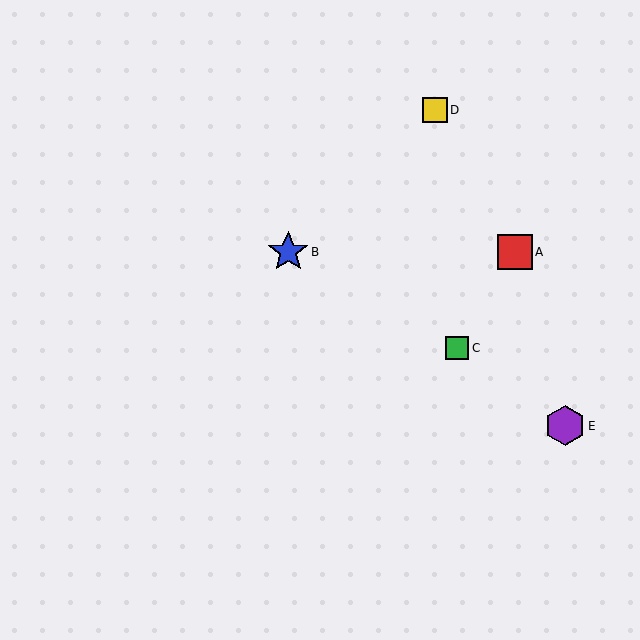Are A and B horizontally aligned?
Yes, both are at y≈252.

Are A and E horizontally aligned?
No, A is at y≈252 and E is at y≈426.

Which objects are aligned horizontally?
Objects A, B are aligned horizontally.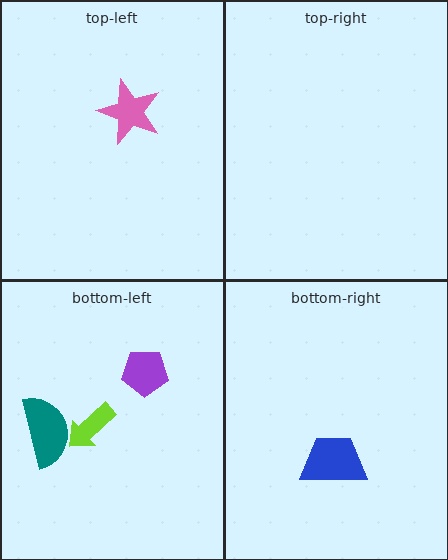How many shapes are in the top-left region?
1.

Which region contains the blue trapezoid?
The bottom-right region.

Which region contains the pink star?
The top-left region.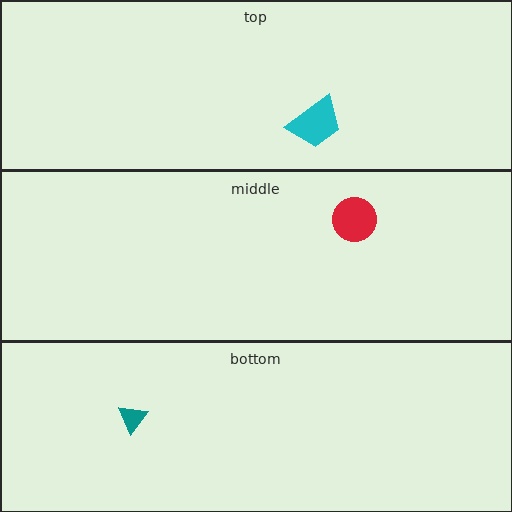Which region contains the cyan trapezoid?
The top region.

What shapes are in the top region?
The cyan trapezoid.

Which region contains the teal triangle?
The bottom region.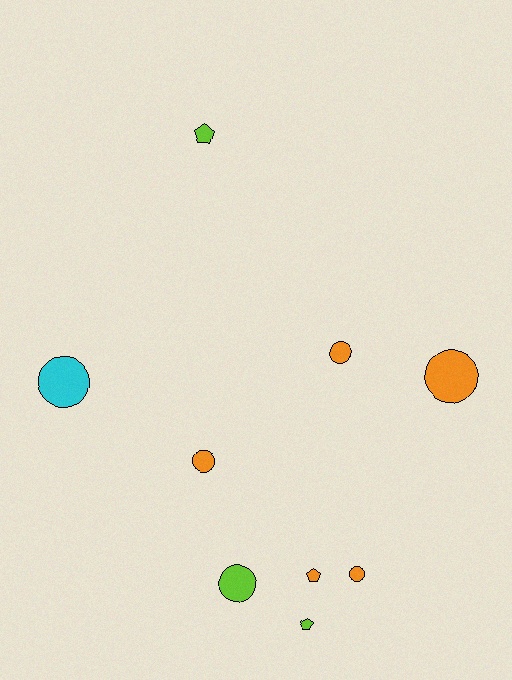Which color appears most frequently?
Orange, with 5 objects.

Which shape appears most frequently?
Circle, with 6 objects.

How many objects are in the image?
There are 9 objects.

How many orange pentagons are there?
There is 1 orange pentagon.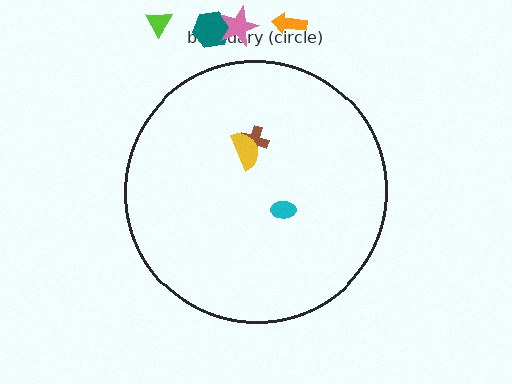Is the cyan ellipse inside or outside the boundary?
Inside.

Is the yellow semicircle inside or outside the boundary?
Inside.